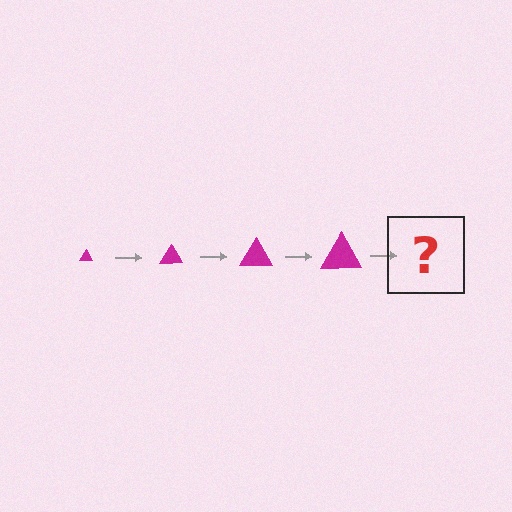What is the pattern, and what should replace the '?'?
The pattern is that the triangle gets progressively larger each step. The '?' should be a magenta triangle, larger than the previous one.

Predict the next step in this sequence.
The next step is a magenta triangle, larger than the previous one.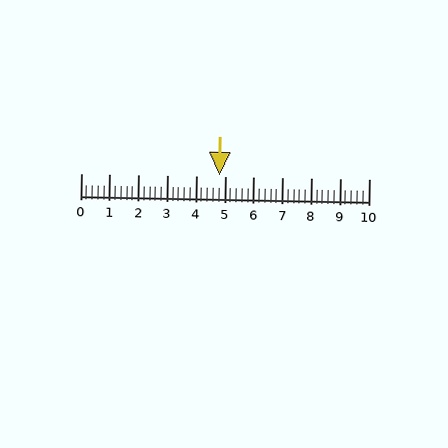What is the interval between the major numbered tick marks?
The major tick marks are spaced 1 units apart.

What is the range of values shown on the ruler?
The ruler shows values from 0 to 10.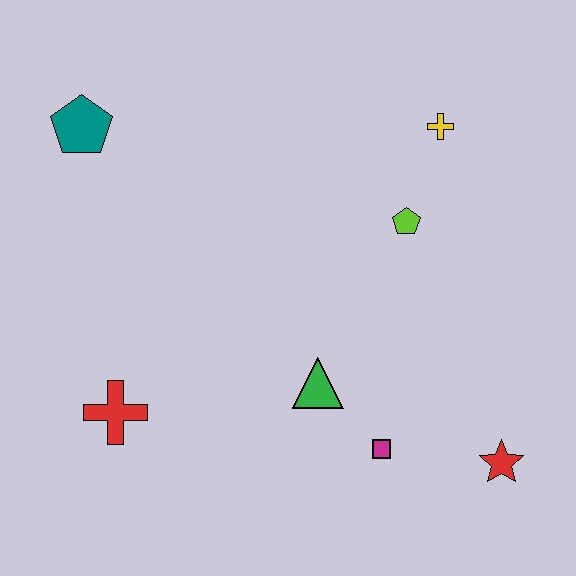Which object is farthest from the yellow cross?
The red cross is farthest from the yellow cross.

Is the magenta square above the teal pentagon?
No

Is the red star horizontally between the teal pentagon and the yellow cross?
No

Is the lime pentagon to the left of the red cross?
No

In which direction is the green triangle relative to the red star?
The green triangle is to the left of the red star.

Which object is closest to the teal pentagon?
The red cross is closest to the teal pentagon.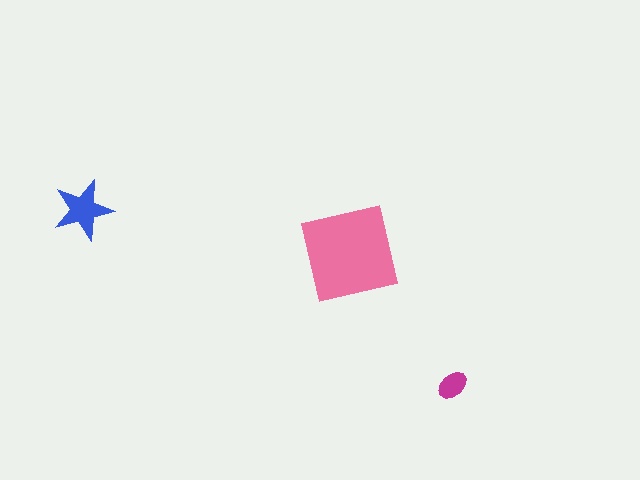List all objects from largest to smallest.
The pink square, the blue star, the magenta ellipse.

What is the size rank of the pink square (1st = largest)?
1st.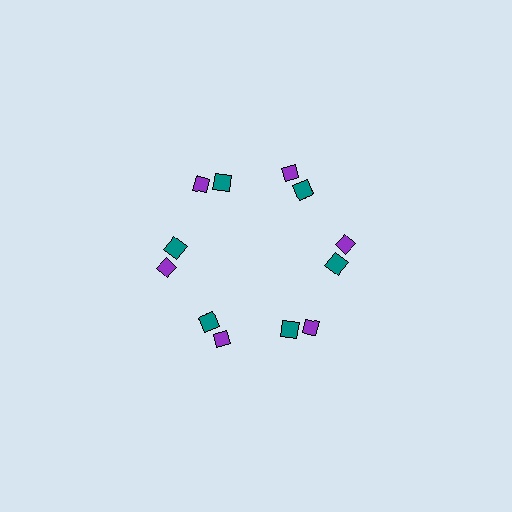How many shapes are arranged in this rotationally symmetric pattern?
There are 12 shapes, arranged in 6 groups of 2.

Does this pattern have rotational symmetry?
Yes, this pattern has 6-fold rotational symmetry. It looks the same after rotating 60 degrees around the center.